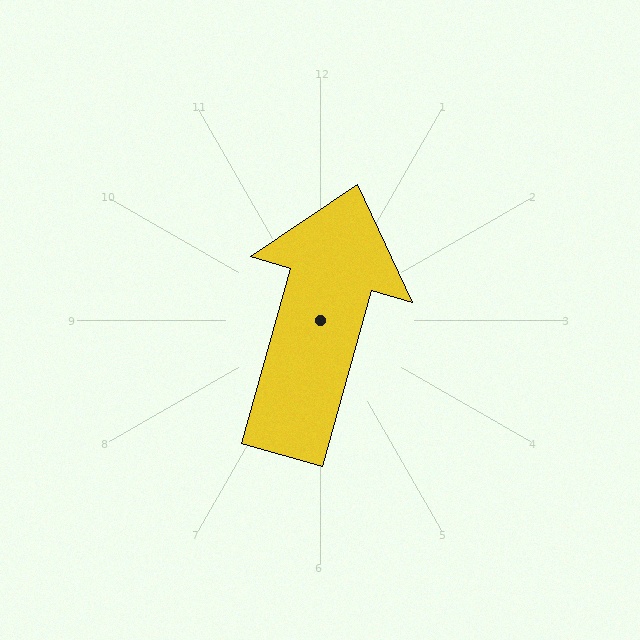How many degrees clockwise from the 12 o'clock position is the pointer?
Approximately 16 degrees.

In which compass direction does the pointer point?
North.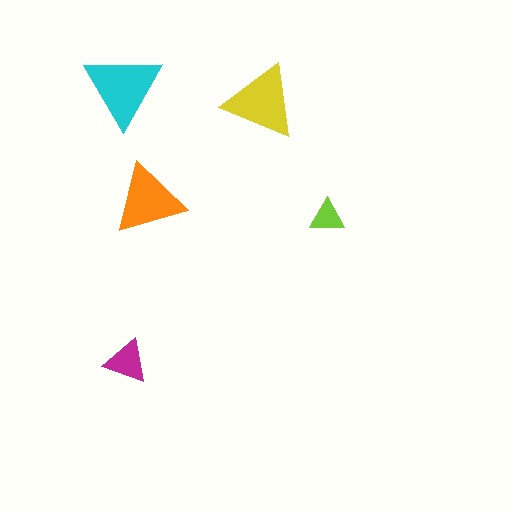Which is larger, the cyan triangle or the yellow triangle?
The cyan one.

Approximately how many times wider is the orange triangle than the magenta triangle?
About 1.5 times wider.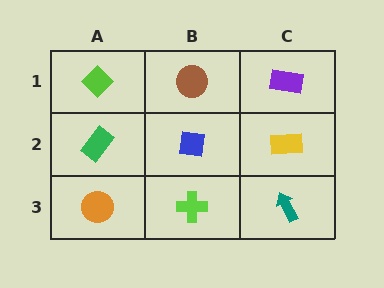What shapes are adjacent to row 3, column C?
A yellow rectangle (row 2, column C), a lime cross (row 3, column B).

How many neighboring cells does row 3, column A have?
2.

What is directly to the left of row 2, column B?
A green rectangle.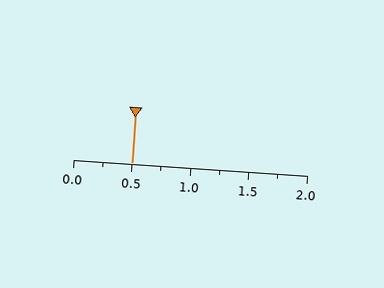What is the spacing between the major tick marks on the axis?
The major ticks are spaced 0.5 apart.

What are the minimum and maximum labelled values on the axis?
The axis runs from 0.0 to 2.0.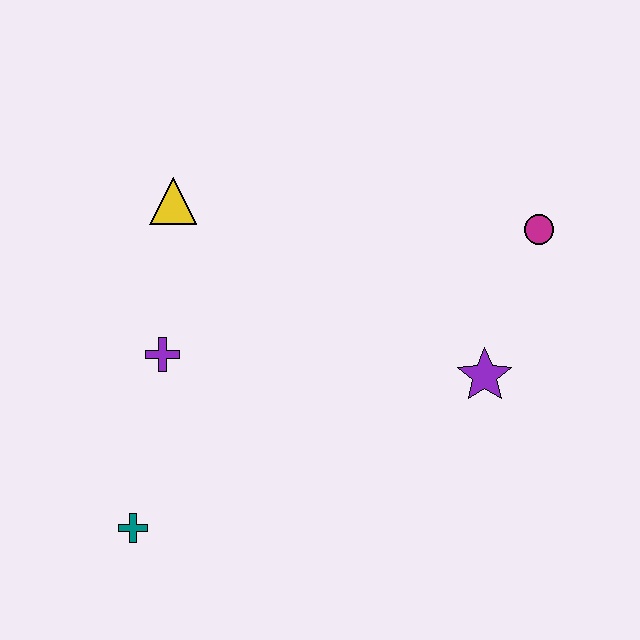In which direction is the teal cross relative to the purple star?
The teal cross is to the left of the purple star.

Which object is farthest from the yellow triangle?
The magenta circle is farthest from the yellow triangle.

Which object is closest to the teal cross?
The purple cross is closest to the teal cross.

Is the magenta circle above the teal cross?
Yes